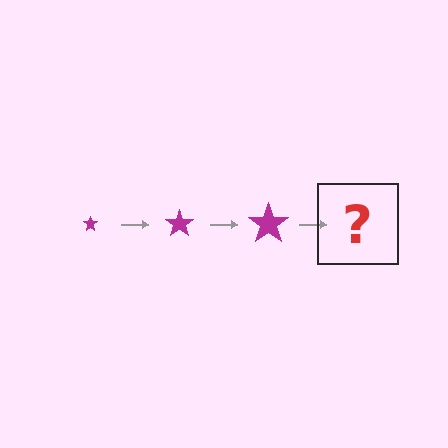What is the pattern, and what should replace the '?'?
The pattern is that the star gets progressively larger each step. The '?' should be a magenta star, larger than the previous one.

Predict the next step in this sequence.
The next step is a magenta star, larger than the previous one.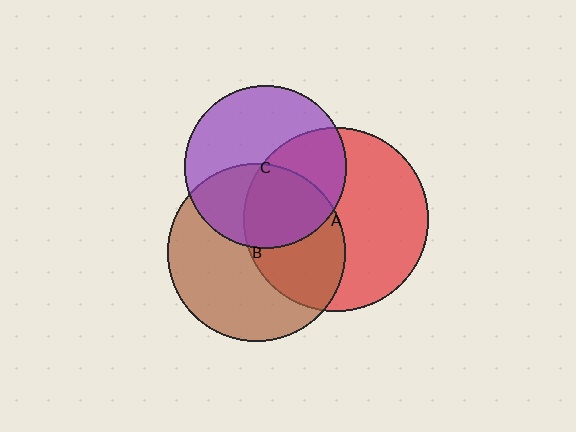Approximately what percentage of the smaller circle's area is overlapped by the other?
Approximately 45%.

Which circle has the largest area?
Circle A (red).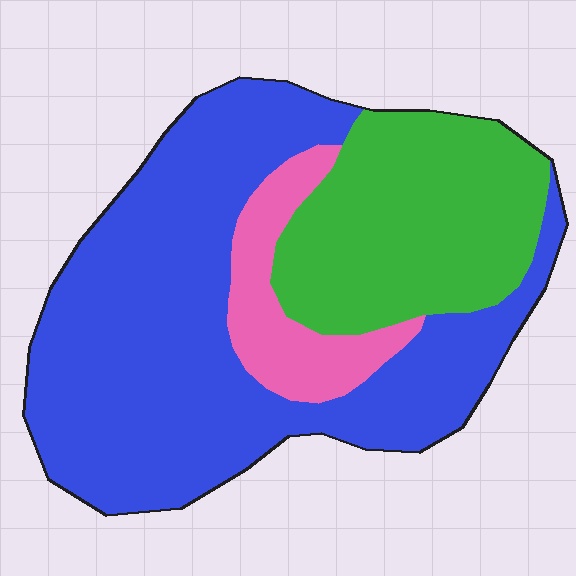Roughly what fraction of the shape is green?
Green covers around 30% of the shape.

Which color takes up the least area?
Pink, at roughly 10%.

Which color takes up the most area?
Blue, at roughly 60%.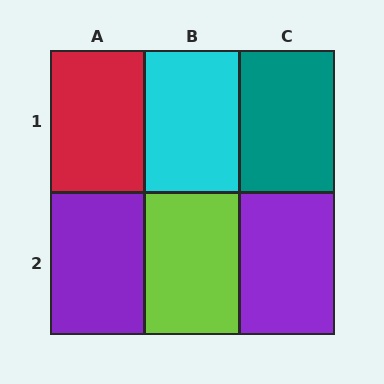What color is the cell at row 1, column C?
Teal.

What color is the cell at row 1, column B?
Cyan.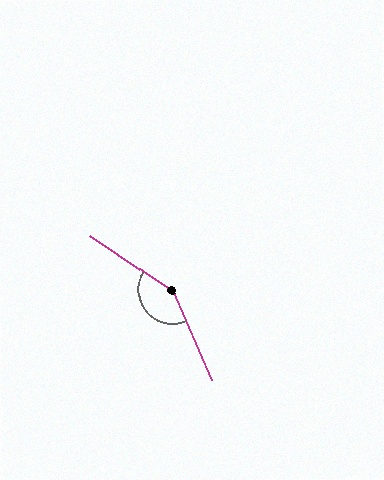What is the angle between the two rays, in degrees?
Approximately 147 degrees.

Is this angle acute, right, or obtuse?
It is obtuse.